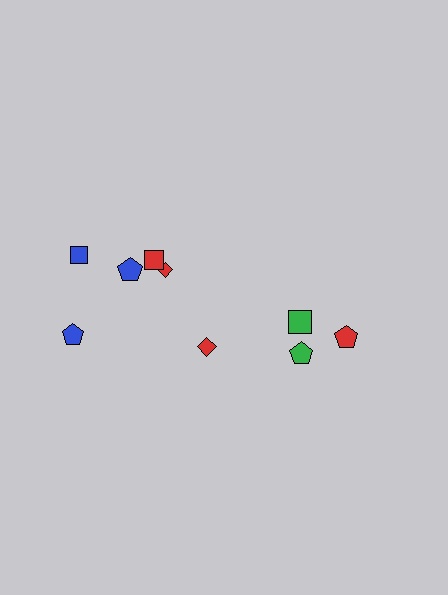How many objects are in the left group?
There are 6 objects.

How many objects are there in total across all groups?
There are 9 objects.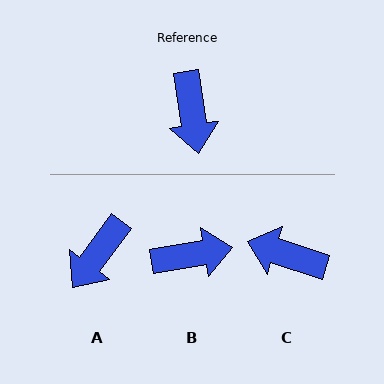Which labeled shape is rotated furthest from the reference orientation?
C, about 116 degrees away.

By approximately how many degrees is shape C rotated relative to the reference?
Approximately 116 degrees clockwise.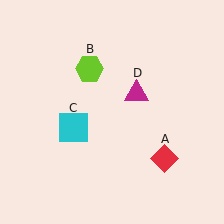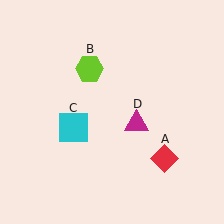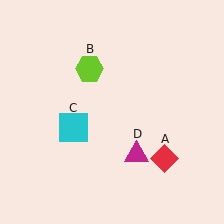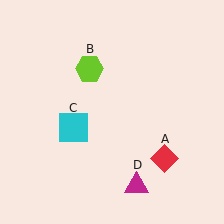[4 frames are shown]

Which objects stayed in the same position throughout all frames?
Red diamond (object A) and lime hexagon (object B) and cyan square (object C) remained stationary.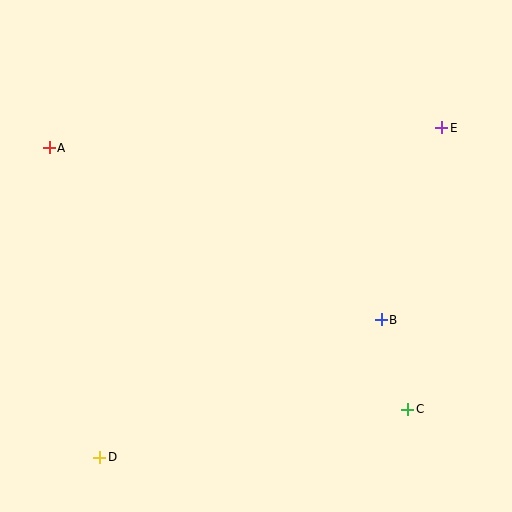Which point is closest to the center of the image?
Point B at (381, 320) is closest to the center.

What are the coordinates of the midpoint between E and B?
The midpoint between E and B is at (411, 224).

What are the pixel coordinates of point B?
Point B is at (381, 320).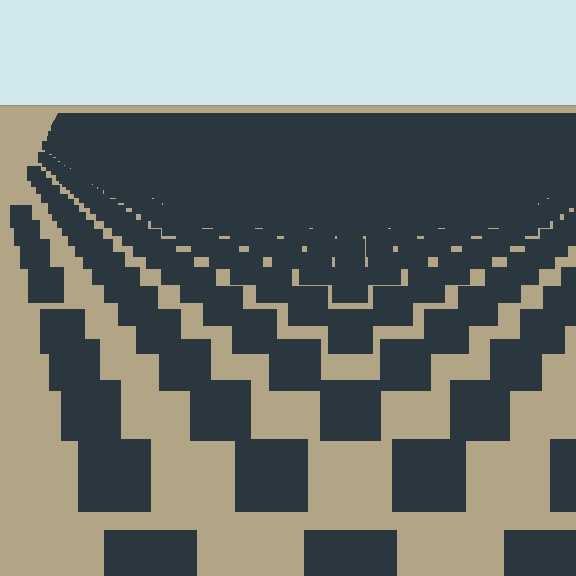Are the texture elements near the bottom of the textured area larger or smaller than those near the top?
Larger. Near the bottom, elements are closer to the viewer and appear at a bigger on-screen size.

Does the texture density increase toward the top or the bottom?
Density increases toward the top.